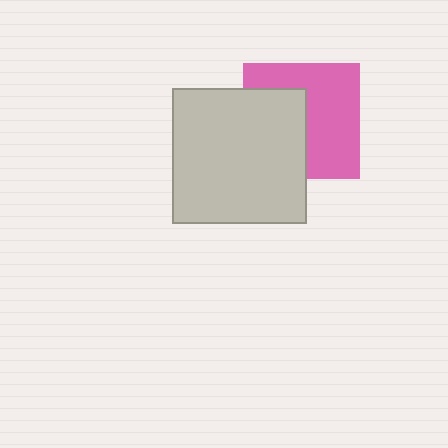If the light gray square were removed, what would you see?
You would see the complete pink square.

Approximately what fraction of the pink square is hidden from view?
Roughly 44% of the pink square is hidden behind the light gray square.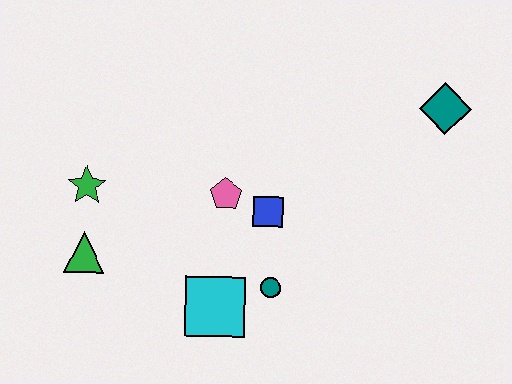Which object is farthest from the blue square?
The teal diamond is farthest from the blue square.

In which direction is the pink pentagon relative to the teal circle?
The pink pentagon is above the teal circle.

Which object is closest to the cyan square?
The teal circle is closest to the cyan square.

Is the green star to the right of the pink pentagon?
No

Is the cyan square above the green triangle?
No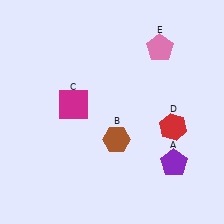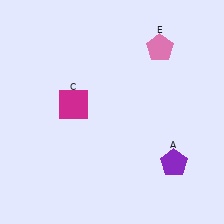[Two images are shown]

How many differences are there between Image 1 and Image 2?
There are 2 differences between the two images.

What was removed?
The brown hexagon (B), the red hexagon (D) were removed in Image 2.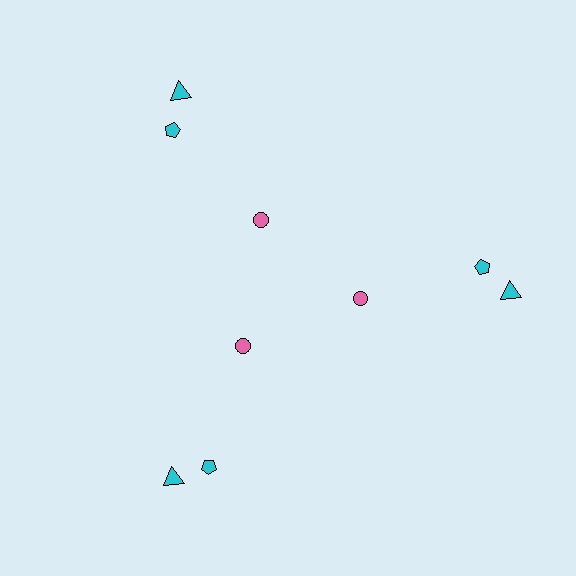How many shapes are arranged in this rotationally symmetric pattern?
There are 9 shapes, arranged in 3 groups of 3.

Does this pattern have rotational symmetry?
Yes, this pattern has 3-fold rotational symmetry. It looks the same after rotating 120 degrees around the center.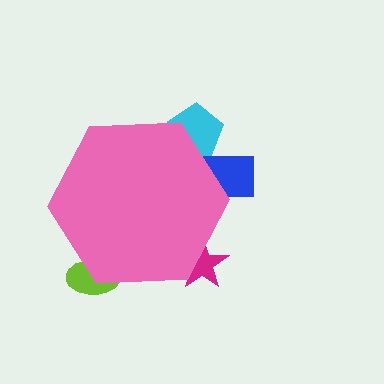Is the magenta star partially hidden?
Yes, the magenta star is partially hidden behind the pink hexagon.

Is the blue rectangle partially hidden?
Yes, the blue rectangle is partially hidden behind the pink hexagon.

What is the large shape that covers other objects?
A pink hexagon.